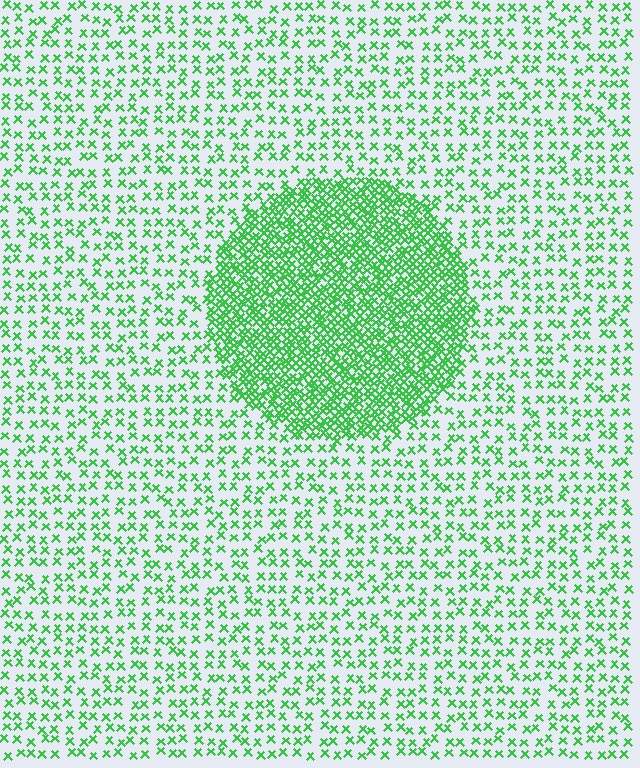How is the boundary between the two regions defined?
The boundary is defined by a change in element density (approximately 2.9x ratio). All elements are the same color, size, and shape.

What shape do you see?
I see a circle.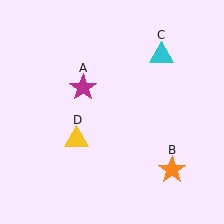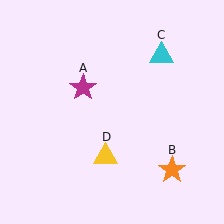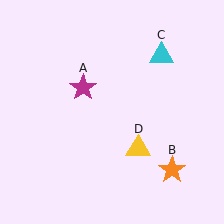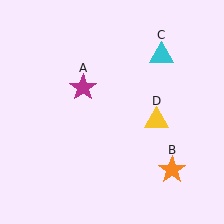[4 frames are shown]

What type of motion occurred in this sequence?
The yellow triangle (object D) rotated counterclockwise around the center of the scene.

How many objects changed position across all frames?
1 object changed position: yellow triangle (object D).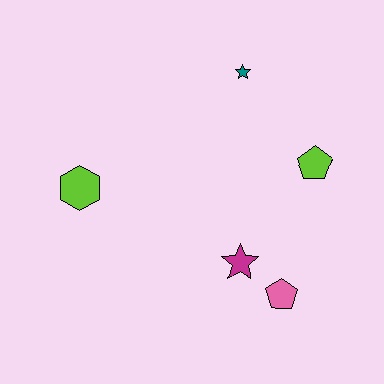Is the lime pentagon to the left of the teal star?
No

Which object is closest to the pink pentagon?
The magenta star is closest to the pink pentagon.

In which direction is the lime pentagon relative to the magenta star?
The lime pentagon is above the magenta star.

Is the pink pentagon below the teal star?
Yes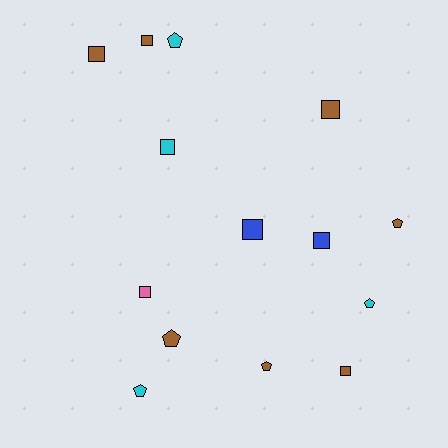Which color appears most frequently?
Brown, with 7 objects.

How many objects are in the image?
There are 14 objects.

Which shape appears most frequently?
Square, with 8 objects.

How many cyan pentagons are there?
There are 3 cyan pentagons.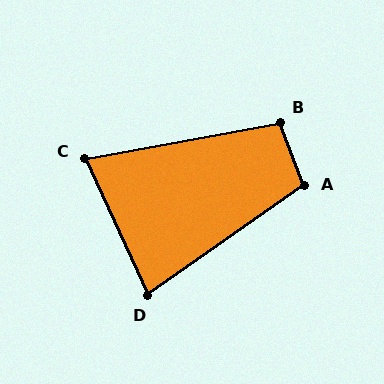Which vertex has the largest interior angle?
A, at approximately 104 degrees.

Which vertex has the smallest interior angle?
C, at approximately 76 degrees.